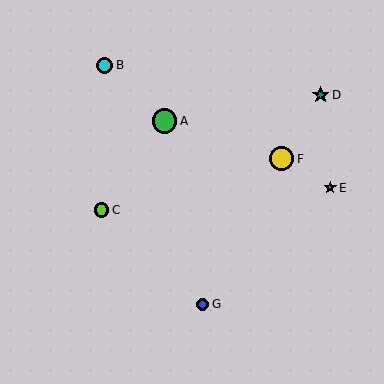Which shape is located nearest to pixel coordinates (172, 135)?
The green circle (labeled A) at (164, 121) is nearest to that location.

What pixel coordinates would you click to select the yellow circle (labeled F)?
Click at (282, 159) to select the yellow circle F.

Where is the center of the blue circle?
The center of the blue circle is at (203, 304).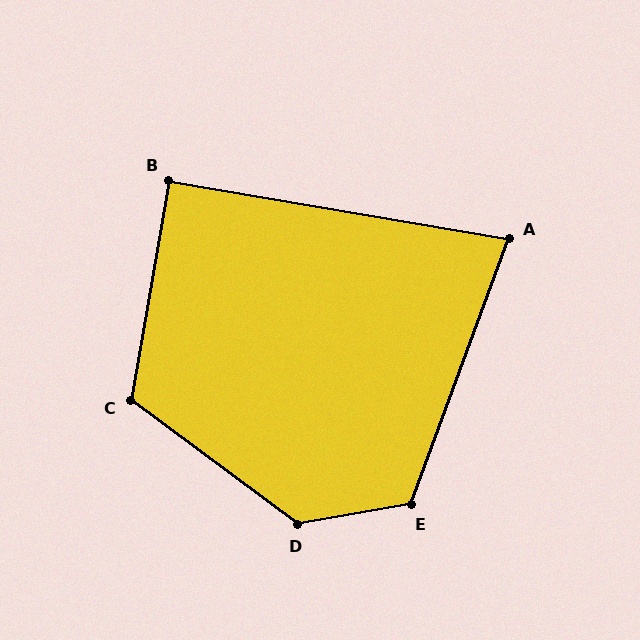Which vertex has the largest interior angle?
D, at approximately 133 degrees.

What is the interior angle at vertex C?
Approximately 117 degrees (obtuse).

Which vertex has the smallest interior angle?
A, at approximately 79 degrees.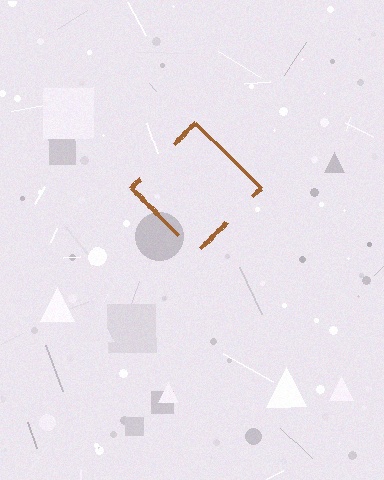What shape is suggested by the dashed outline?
The dashed outline suggests a diamond.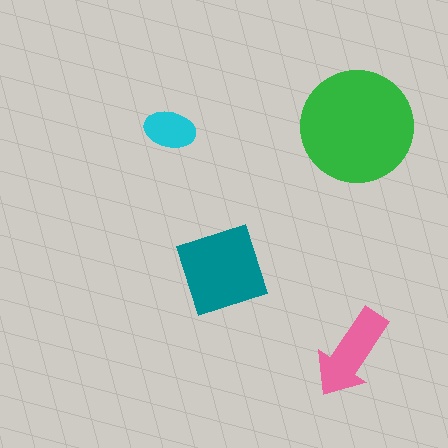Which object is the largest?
The green circle.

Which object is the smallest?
The cyan ellipse.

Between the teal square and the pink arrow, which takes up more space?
The teal square.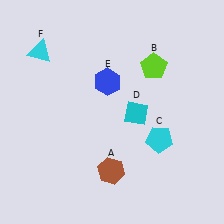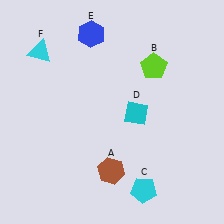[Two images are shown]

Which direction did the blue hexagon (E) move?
The blue hexagon (E) moved up.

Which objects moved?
The objects that moved are: the cyan pentagon (C), the blue hexagon (E).